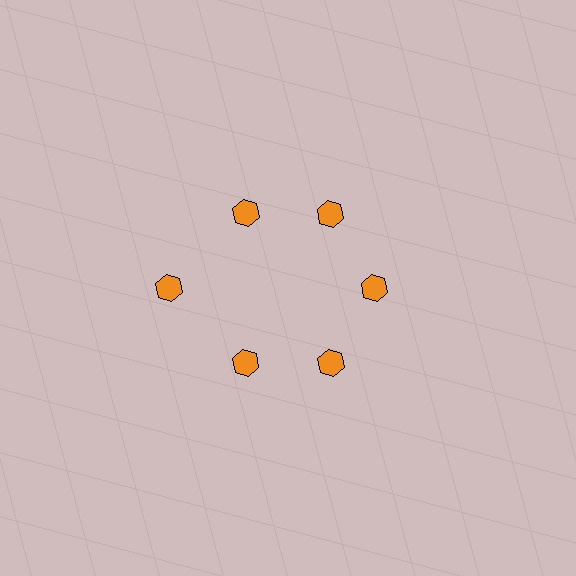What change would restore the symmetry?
The symmetry would be restored by moving it inward, back onto the ring so that all 6 hexagons sit at equal angles and equal distance from the center.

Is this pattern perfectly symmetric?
No. The 6 orange hexagons are arranged in a ring, but one element near the 9 o'clock position is pushed outward from the center, breaking the 6-fold rotational symmetry.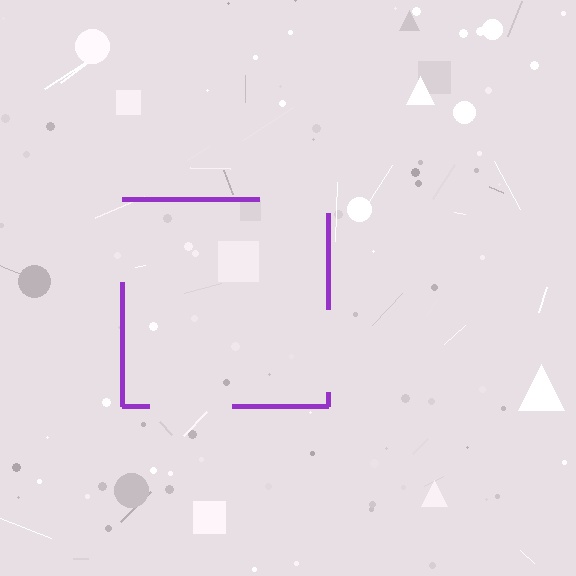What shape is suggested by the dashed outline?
The dashed outline suggests a square.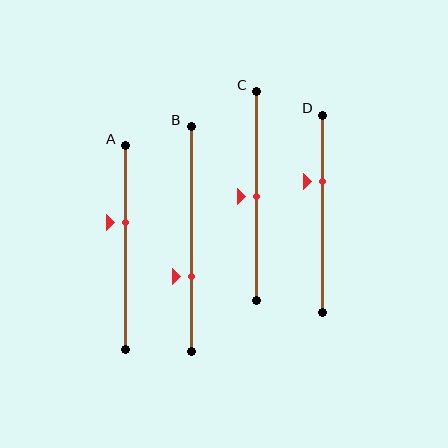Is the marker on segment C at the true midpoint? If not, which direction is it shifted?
Yes, the marker on segment C is at the true midpoint.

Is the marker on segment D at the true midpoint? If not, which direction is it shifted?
No, the marker on segment D is shifted upward by about 16% of the segment length.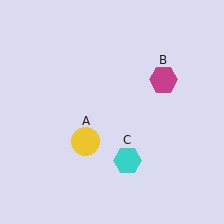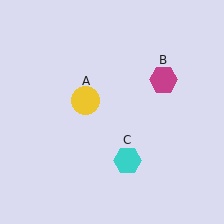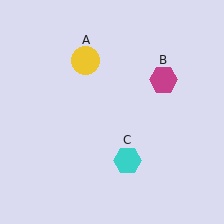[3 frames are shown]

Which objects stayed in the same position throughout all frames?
Magenta hexagon (object B) and cyan hexagon (object C) remained stationary.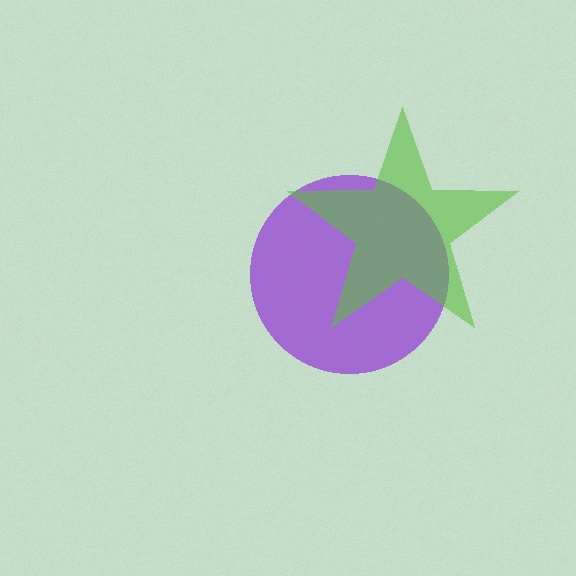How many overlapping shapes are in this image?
There are 2 overlapping shapes in the image.